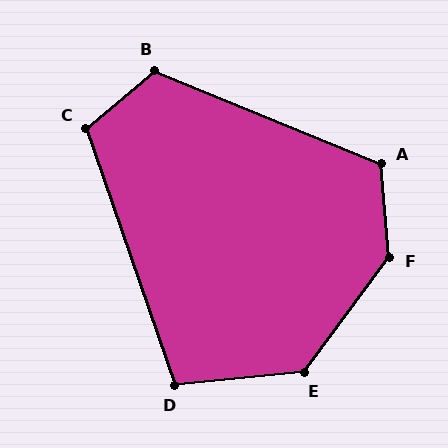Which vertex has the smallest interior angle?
D, at approximately 104 degrees.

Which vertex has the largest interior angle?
F, at approximately 139 degrees.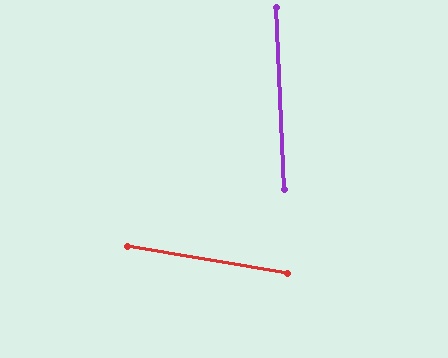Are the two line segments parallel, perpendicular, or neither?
Neither parallel nor perpendicular — they differ by about 78°.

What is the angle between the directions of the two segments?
Approximately 78 degrees.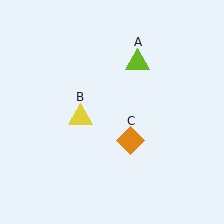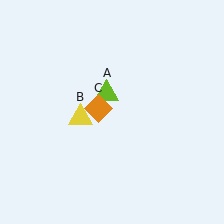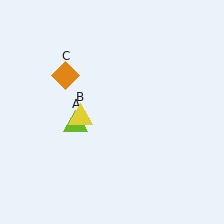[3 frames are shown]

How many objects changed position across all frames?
2 objects changed position: lime triangle (object A), orange diamond (object C).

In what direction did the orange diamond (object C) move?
The orange diamond (object C) moved up and to the left.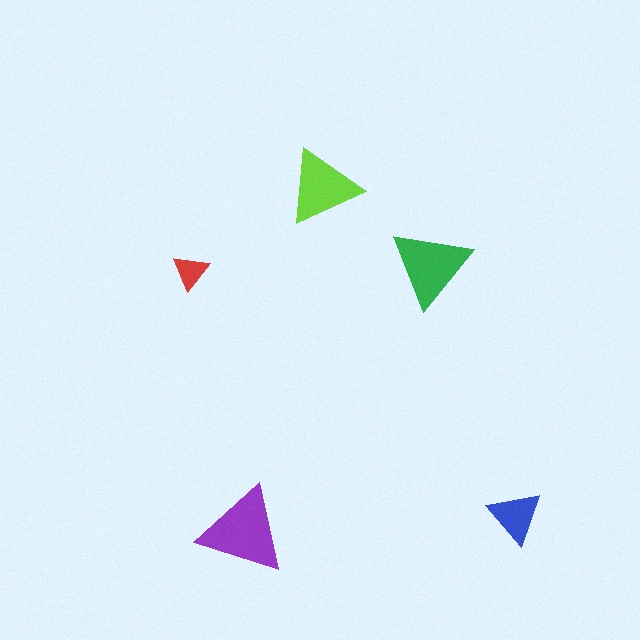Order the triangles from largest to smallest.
the purple one, the green one, the lime one, the blue one, the red one.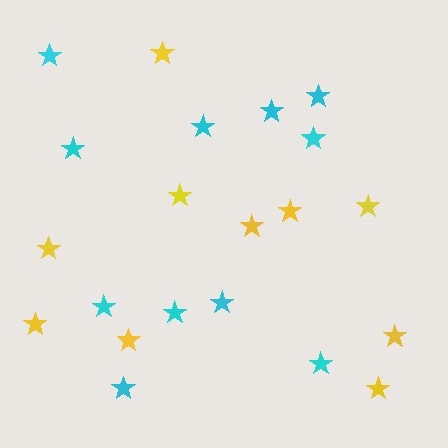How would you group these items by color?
There are 2 groups: one group of cyan stars (11) and one group of yellow stars (10).